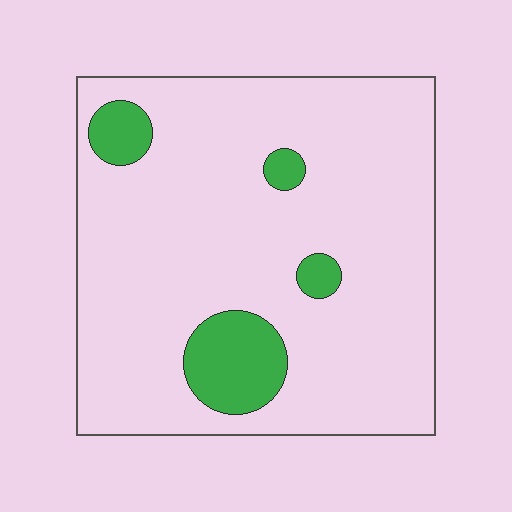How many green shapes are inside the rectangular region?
4.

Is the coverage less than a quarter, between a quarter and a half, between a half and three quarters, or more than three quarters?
Less than a quarter.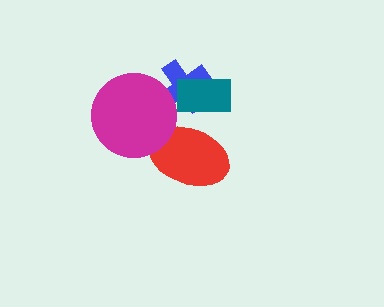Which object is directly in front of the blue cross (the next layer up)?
The magenta circle is directly in front of the blue cross.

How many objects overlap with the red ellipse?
1 object overlaps with the red ellipse.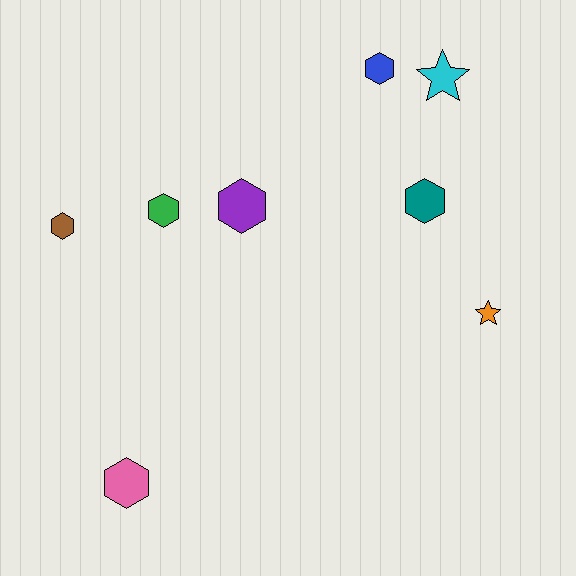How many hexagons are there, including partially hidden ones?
There are 6 hexagons.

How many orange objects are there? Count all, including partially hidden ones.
There is 1 orange object.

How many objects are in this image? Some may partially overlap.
There are 8 objects.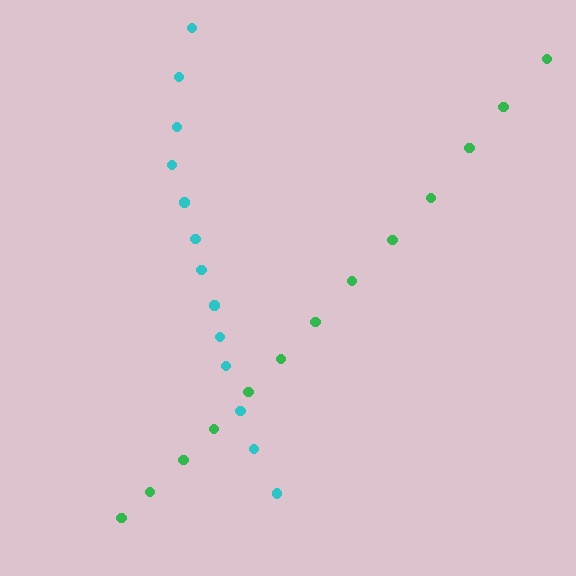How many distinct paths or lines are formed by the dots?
There are 2 distinct paths.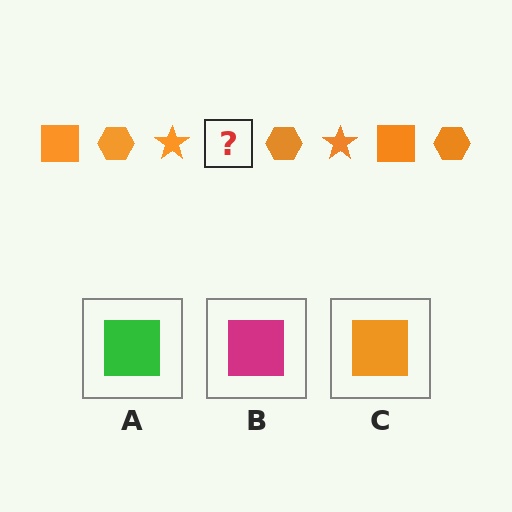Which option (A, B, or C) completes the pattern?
C.